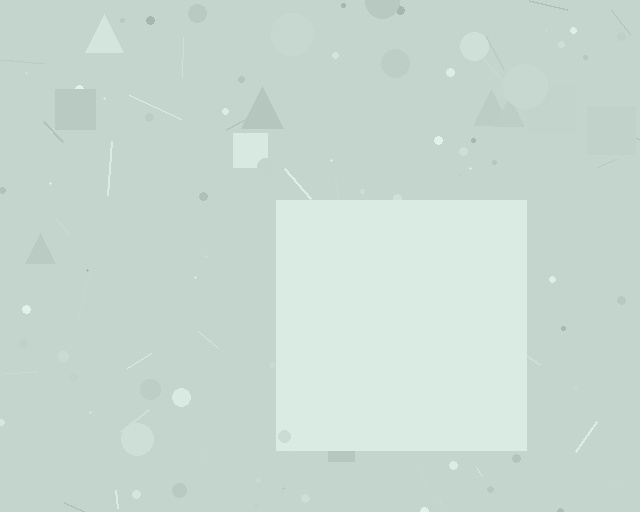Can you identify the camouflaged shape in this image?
The camouflaged shape is a square.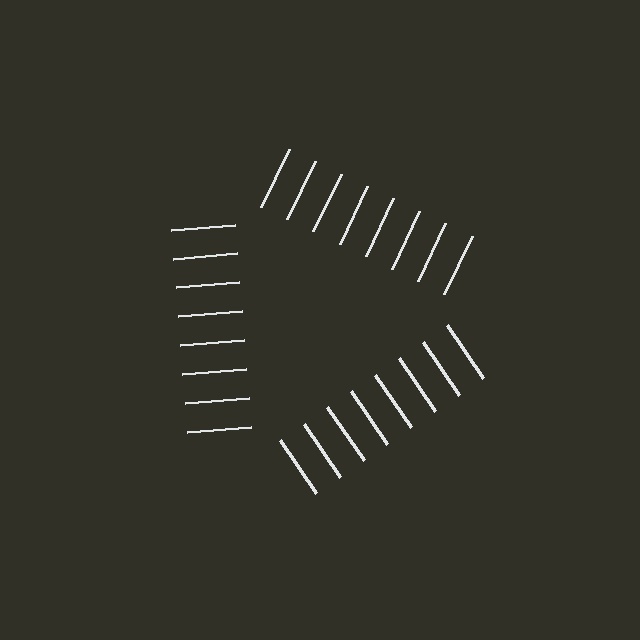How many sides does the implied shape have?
3 sides — the line-ends trace a triangle.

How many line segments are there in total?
24 — 8 along each of the 3 edges.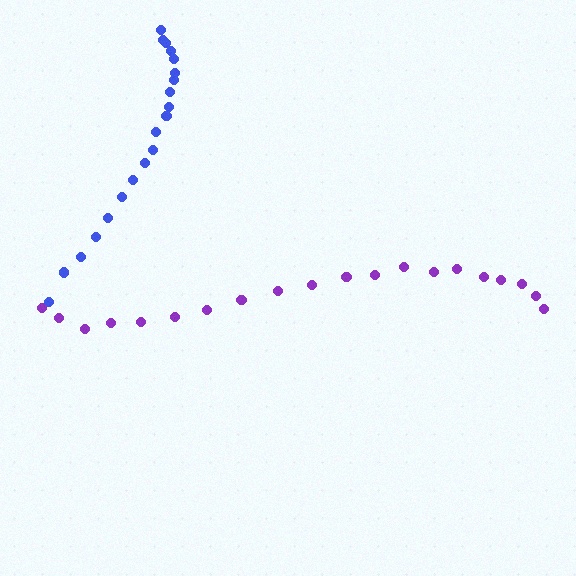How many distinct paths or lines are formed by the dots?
There are 2 distinct paths.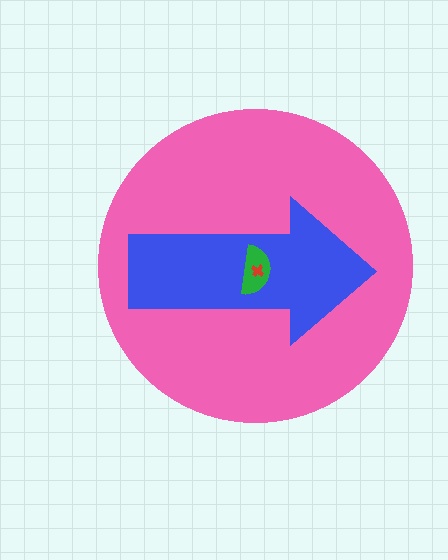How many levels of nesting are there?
4.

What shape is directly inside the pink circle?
The blue arrow.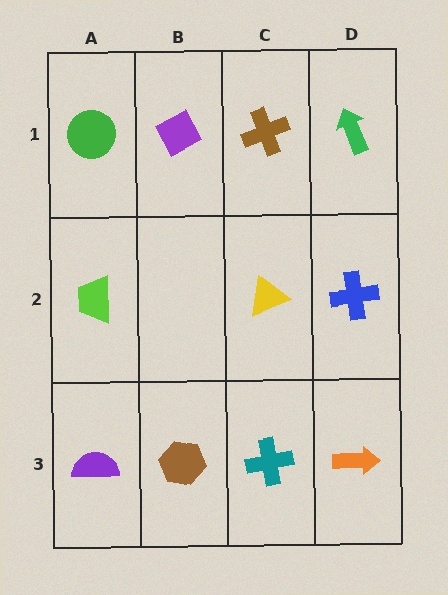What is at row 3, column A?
A purple semicircle.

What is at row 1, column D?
A green arrow.